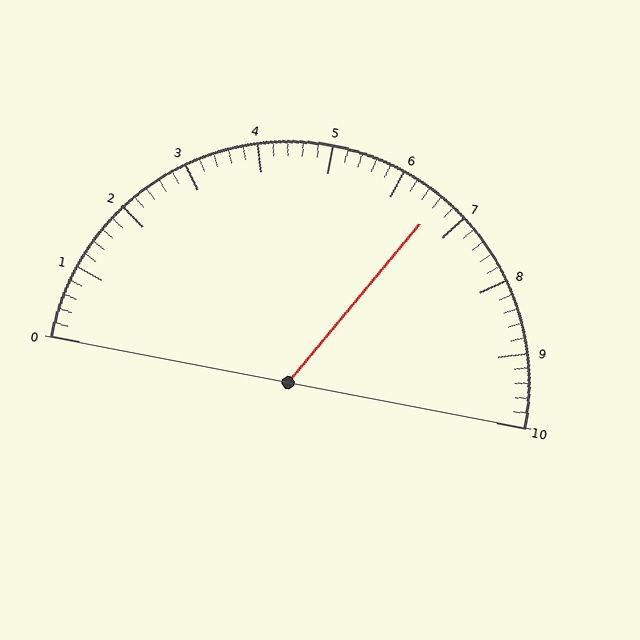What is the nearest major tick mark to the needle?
The nearest major tick mark is 7.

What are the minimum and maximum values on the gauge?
The gauge ranges from 0 to 10.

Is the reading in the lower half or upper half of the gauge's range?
The reading is in the upper half of the range (0 to 10).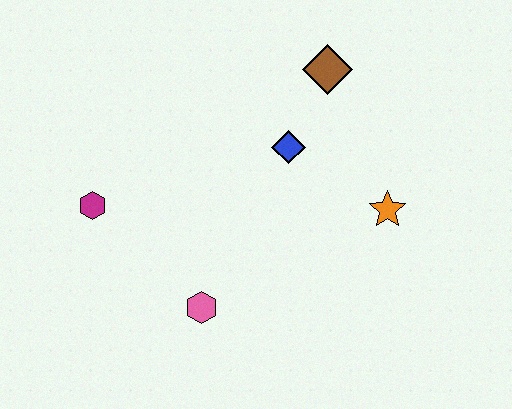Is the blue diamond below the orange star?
No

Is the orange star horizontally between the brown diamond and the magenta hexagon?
No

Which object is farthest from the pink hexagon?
The brown diamond is farthest from the pink hexagon.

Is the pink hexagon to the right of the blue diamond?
No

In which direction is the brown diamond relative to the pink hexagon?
The brown diamond is above the pink hexagon.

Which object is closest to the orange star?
The blue diamond is closest to the orange star.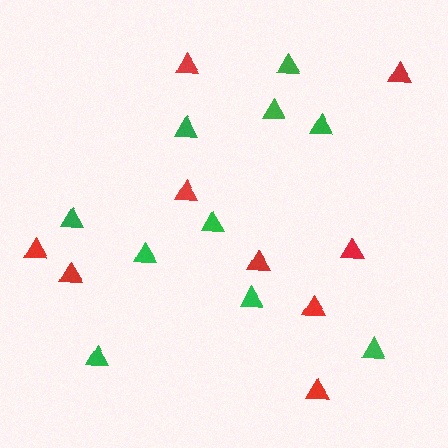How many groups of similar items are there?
There are 2 groups: one group of green triangles (10) and one group of red triangles (9).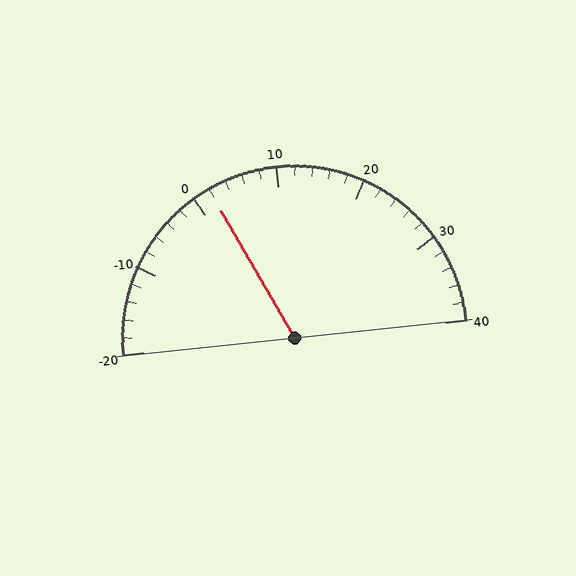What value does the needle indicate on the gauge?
The needle indicates approximately 2.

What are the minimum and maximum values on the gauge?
The gauge ranges from -20 to 40.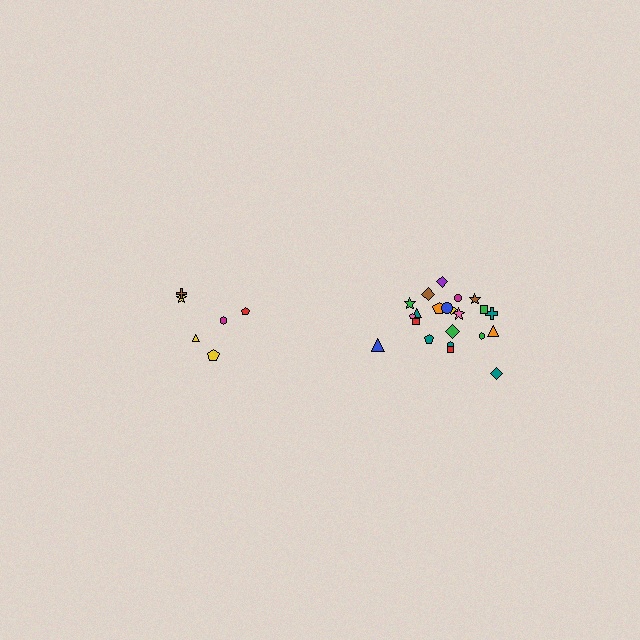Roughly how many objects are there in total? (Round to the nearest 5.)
Roughly 30 objects in total.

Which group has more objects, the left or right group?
The right group.